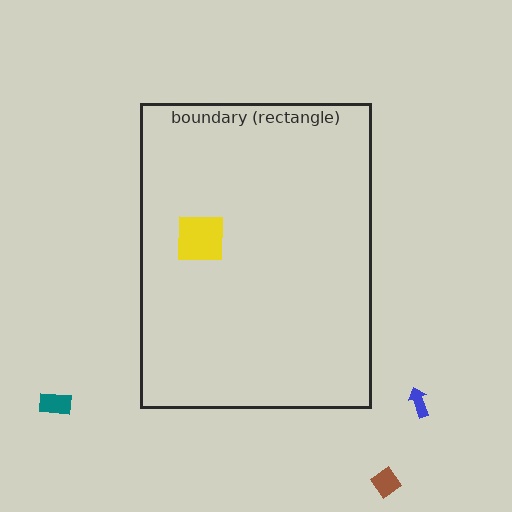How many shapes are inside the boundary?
1 inside, 3 outside.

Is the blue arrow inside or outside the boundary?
Outside.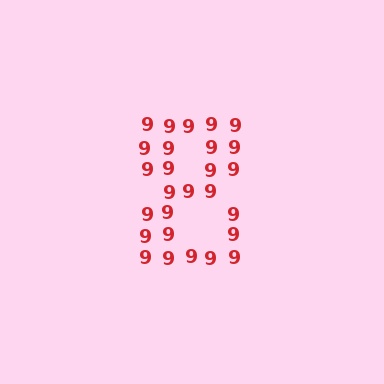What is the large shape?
The large shape is the digit 8.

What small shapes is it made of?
It is made of small digit 9's.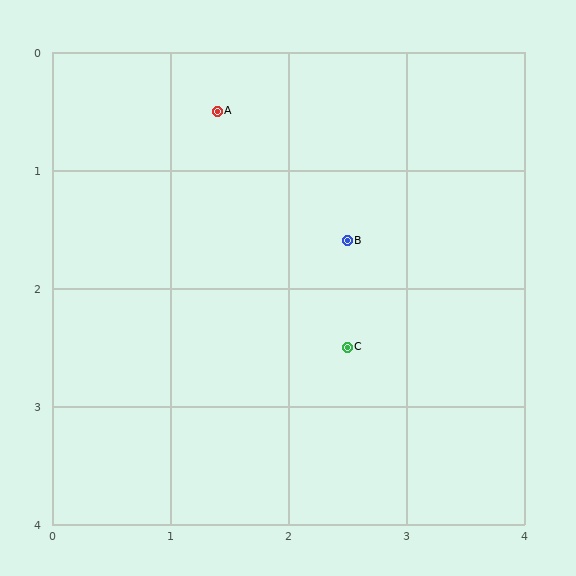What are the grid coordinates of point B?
Point B is at approximately (2.5, 1.6).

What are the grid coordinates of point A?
Point A is at approximately (1.4, 0.5).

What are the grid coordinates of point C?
Point C is at approximately (2.5, 2.5).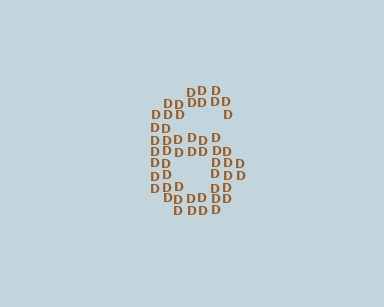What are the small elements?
The small elements are letter D's.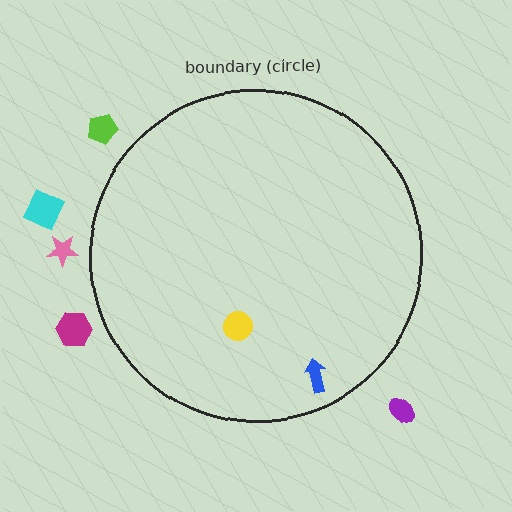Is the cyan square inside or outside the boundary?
Outside.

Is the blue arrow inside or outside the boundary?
Inside.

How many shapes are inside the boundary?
2 inside, 5 outside.